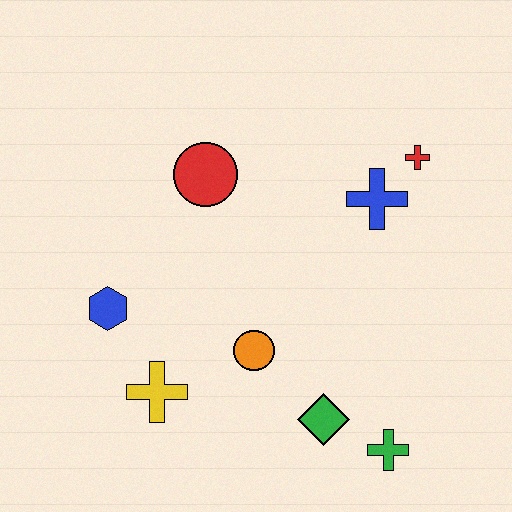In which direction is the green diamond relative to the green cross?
The green diamond is to the left of the green cross.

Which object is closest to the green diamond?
The green cross is closest to the green diamond.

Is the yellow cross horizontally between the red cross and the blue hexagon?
Yes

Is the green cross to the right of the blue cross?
Yes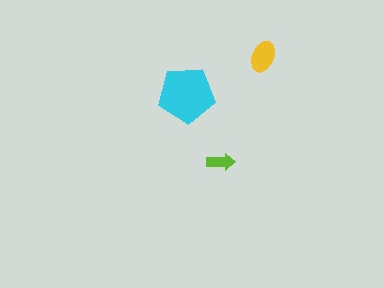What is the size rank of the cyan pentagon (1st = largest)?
1st.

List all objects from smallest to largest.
The lime arrow, the yellow ellipse, the cyan pentagon.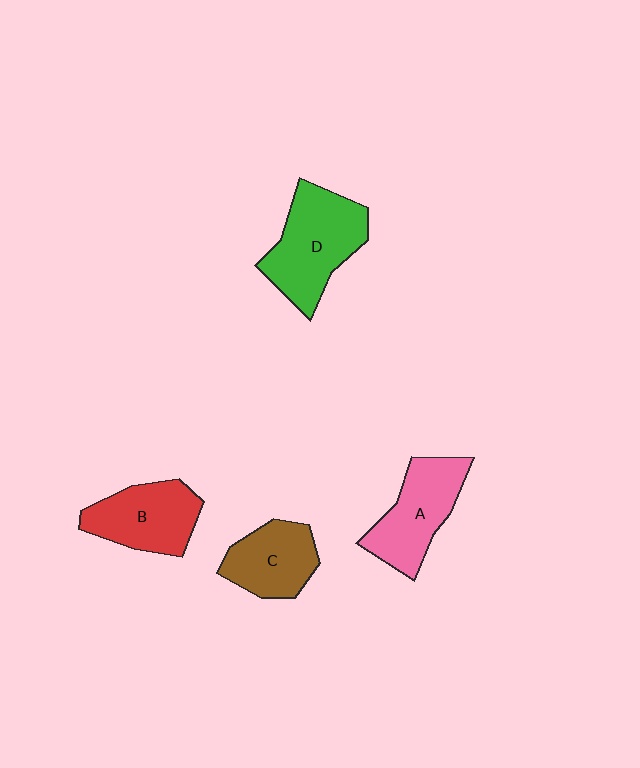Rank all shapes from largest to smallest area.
From largest to smallest: D (green), A (pink), B (red), C (brown).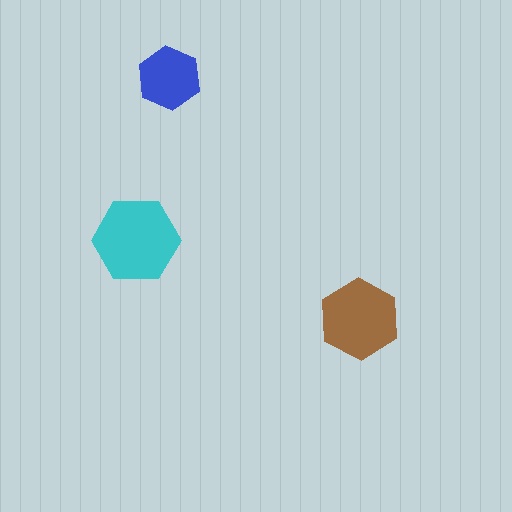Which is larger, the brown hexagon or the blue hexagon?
The brown one.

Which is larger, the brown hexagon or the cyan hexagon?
The cyan one.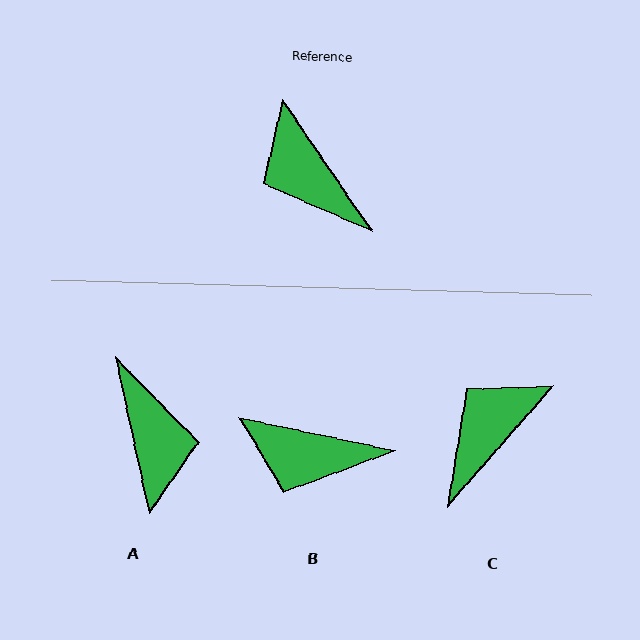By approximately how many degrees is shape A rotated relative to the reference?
Approximately 158 degrees counter-clockwise.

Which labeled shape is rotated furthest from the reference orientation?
A, about 158 degrees away.